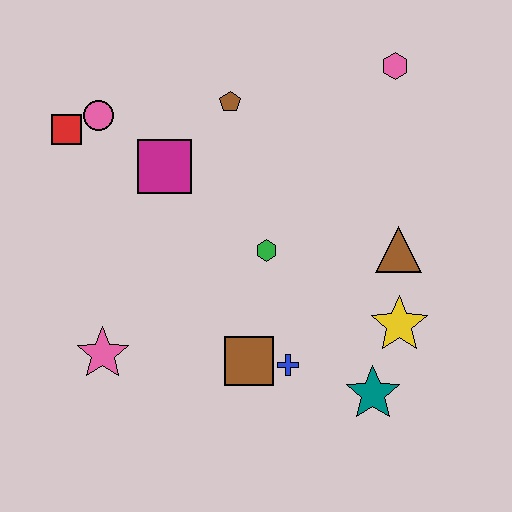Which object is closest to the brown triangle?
The yellow star is closest to the brown triangle.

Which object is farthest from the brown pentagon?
The teal star is farthest from the brown pentagon.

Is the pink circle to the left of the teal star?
Yes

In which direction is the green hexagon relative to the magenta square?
The green hexagon is to the right of the magenta square.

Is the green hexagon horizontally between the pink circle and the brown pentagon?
No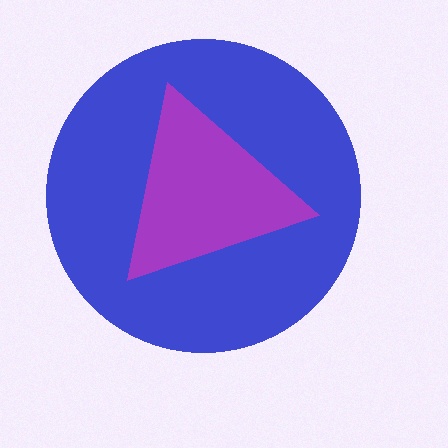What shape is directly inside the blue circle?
The purple triangle.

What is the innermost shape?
The purple triangle.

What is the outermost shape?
The blue circle.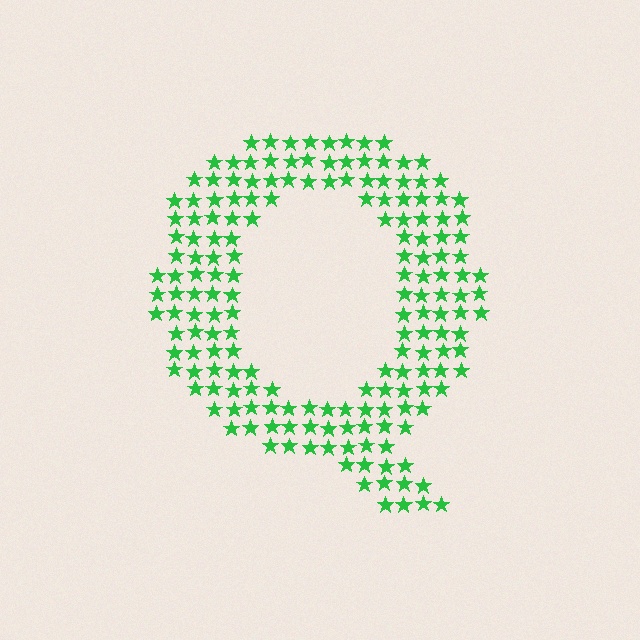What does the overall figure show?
The overall figure shows the letter Q.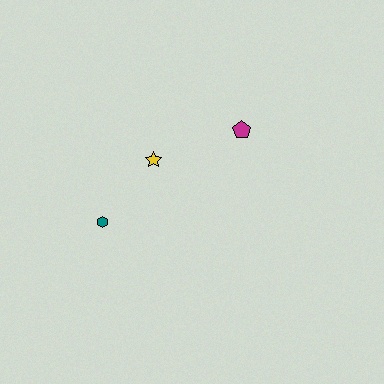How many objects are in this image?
There are 3 objects.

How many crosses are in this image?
There are no crosses.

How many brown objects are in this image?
There are no brown objects.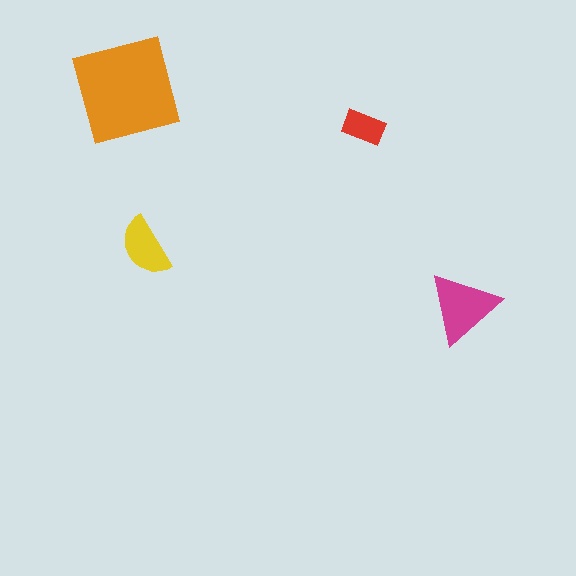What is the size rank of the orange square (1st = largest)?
1st.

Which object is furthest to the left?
The orange square is leftmost.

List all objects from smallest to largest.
The red rectangle, the yellow semicircle, the magenta triangle, the orange square.